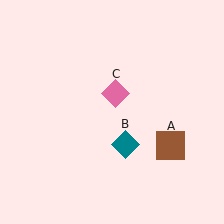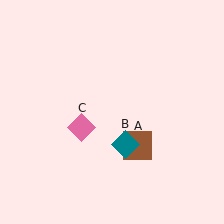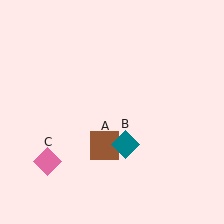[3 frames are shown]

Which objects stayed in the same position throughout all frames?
Teal diamond (object B) remained stationary.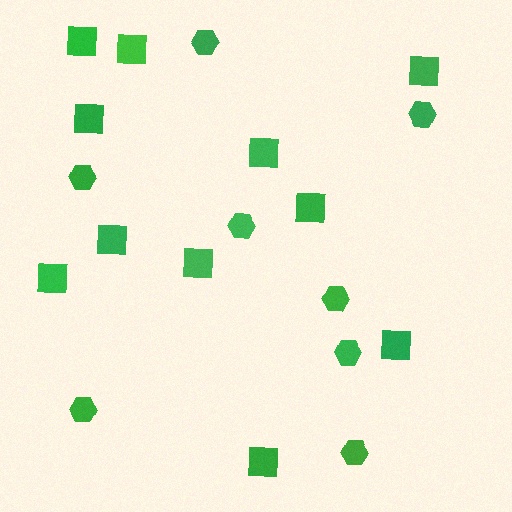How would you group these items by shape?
There are 2 groups: one group of squares (11) and one group of hexagons (8).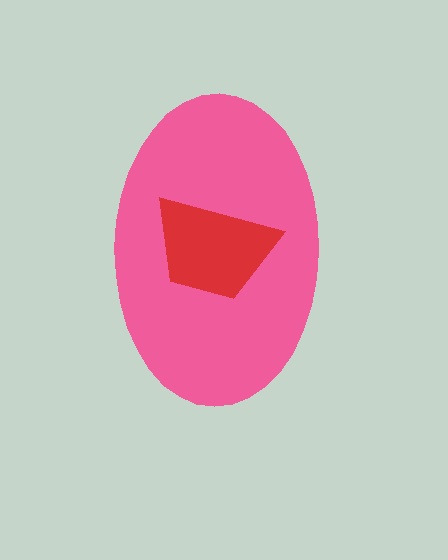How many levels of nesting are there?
2.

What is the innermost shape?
The red trapezoid.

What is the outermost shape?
The pink ellipse.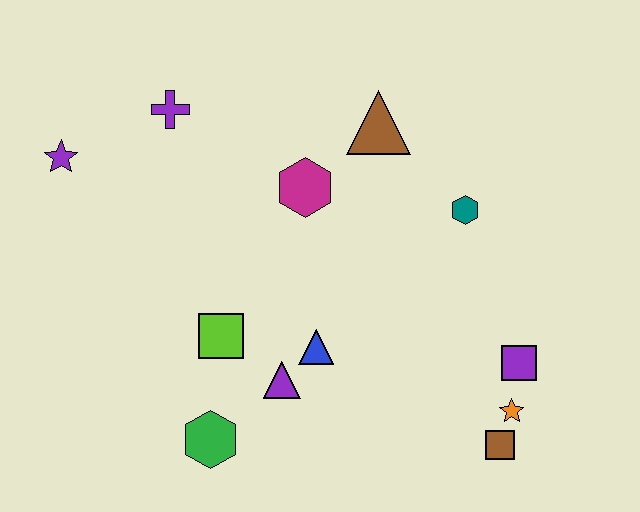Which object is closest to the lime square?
The purple triangle is closest to the lime square.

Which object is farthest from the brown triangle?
The green hexagon is farthest from the brown triangle.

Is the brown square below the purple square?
Yes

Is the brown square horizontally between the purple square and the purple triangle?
Yes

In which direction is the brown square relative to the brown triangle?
The brown square is below the brown triangle.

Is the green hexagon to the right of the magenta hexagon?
No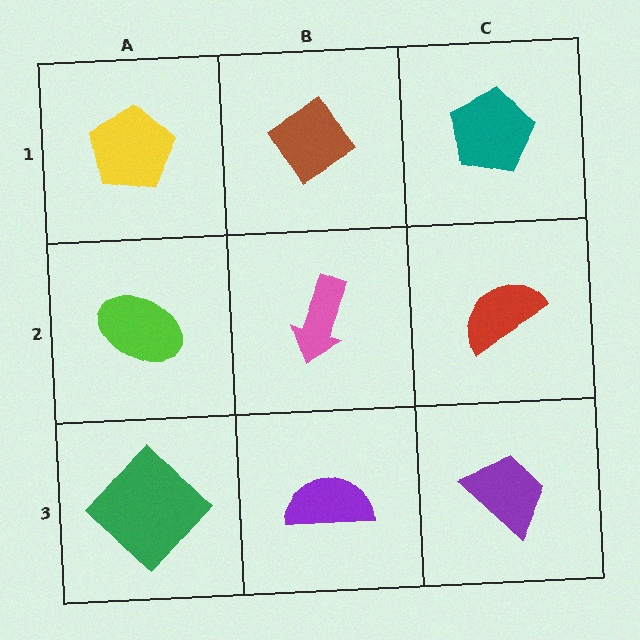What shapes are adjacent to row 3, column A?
A lime ellipse (row 2, column A), a purple semicircle (row 3, column B).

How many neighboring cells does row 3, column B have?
3.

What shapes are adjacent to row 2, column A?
A yellow pentagon (row 1, column A), a green diamond (row 3, column A), a pink arrow (row 2, column B).